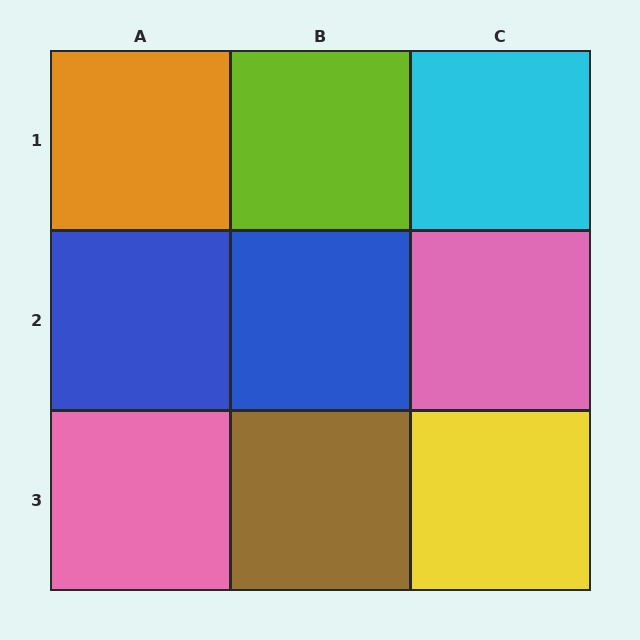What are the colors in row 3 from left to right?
Pink, brown, yellow.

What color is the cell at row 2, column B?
Blue.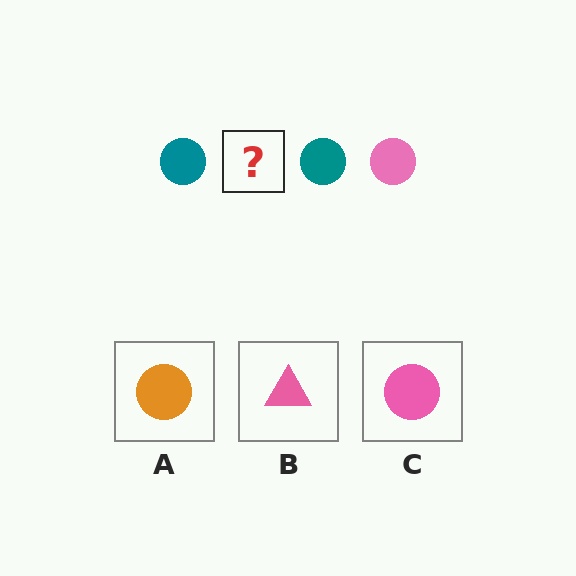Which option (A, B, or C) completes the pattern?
C.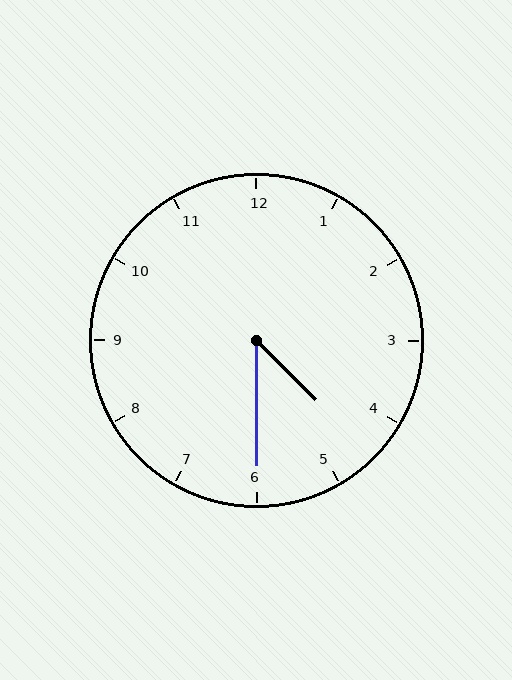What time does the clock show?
4:30.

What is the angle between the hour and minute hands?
Approximately 45 degrees.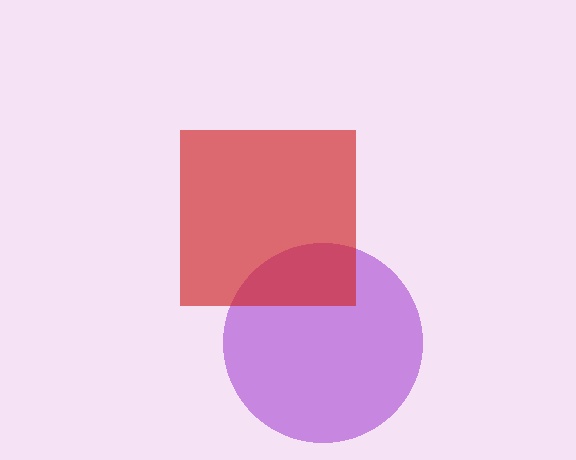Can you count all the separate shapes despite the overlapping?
Yes, there are 2 separate shapes.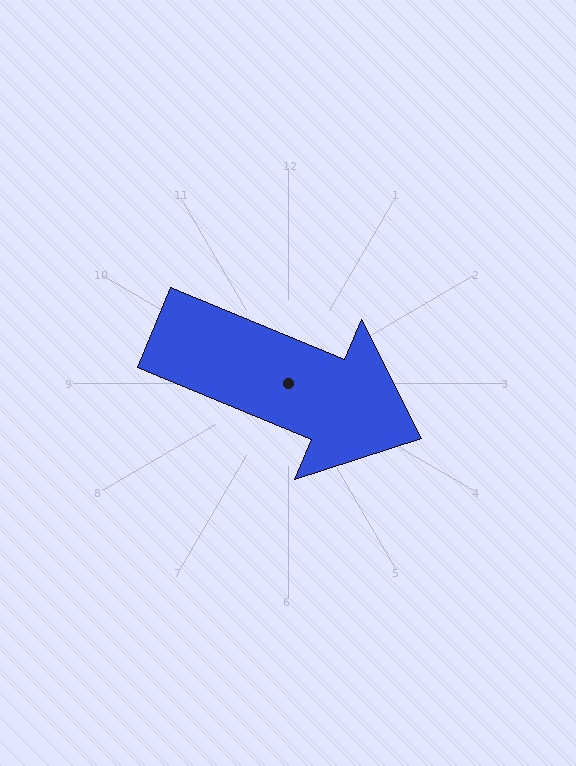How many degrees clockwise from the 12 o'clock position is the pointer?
Approximately 113 degrees.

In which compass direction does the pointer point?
Southeast.